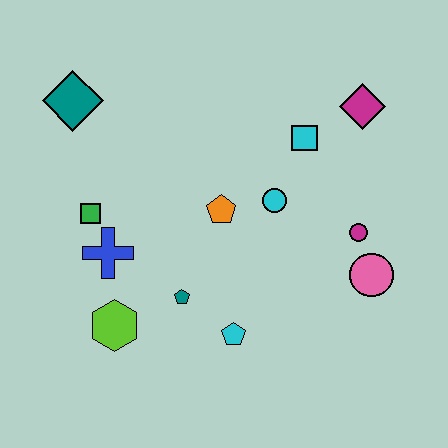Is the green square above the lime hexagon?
Yes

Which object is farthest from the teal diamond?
The pink circle is farthest from the teal diamond.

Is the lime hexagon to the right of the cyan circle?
No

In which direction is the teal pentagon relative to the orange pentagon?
The teal pentagon is below the orange pentagon.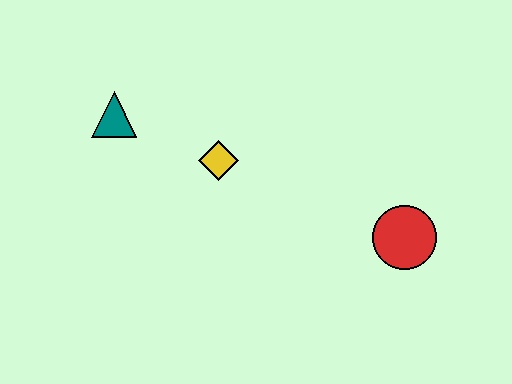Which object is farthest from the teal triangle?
The red circle is farthest from the teal triangle.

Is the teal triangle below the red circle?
No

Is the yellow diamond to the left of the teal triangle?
No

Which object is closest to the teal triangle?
The yellow diamond is closest to the teal triangle.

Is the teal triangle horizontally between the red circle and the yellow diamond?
No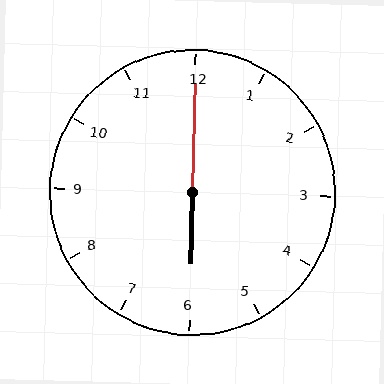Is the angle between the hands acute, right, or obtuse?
It is obtuse.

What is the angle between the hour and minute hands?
Approximately 180 degrees.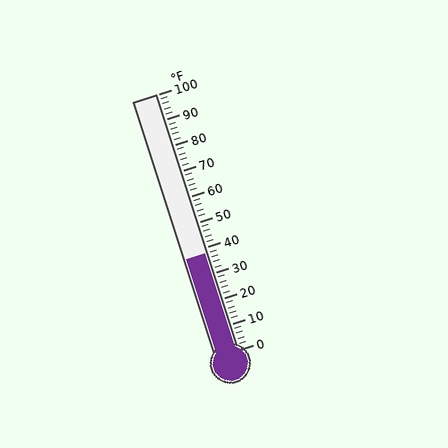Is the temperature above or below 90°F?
The temperature is below 90°F.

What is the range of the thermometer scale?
The thermometer scale ranges from 0°F to 100°F.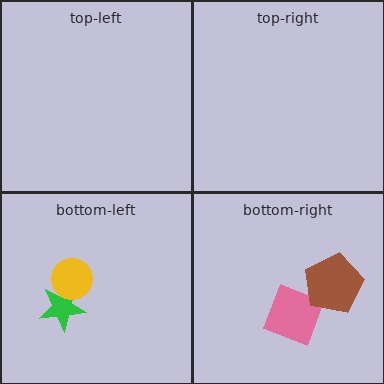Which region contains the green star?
The bottom-left region.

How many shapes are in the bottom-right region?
2.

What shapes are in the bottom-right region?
The pink diamond, the brown pentagon.